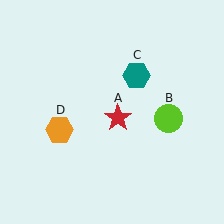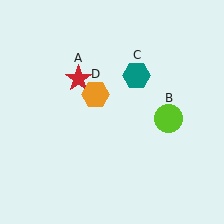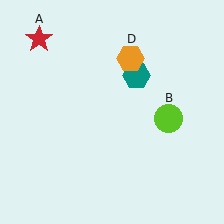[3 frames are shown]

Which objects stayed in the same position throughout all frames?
Lime circle (object B) and teal hexagon (object C) remained stationary.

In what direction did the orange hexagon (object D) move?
The orange hexagon (object D) moved up and to the right.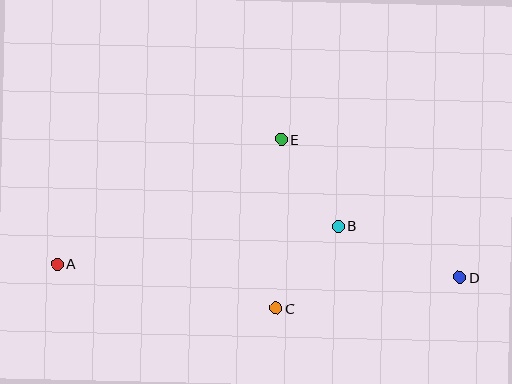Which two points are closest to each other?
Points B and C are closest to each other.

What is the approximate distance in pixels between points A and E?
The distance between A and E is approximately 257 pixels.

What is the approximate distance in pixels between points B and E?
The distance between B and E is approximately 104 pixels.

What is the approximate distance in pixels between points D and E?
The distance between D and E is approximately 226 pixels.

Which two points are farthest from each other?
Points A and D are farthest from each other.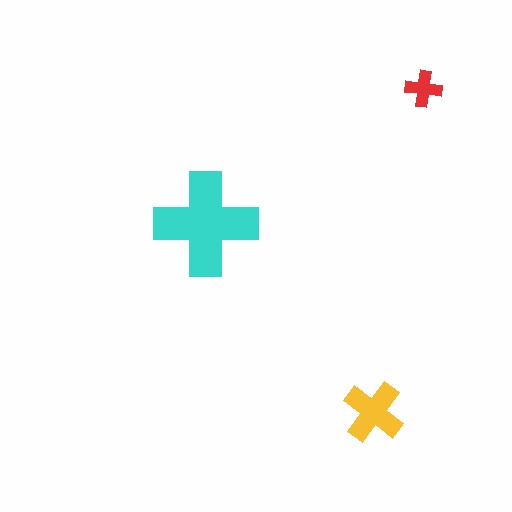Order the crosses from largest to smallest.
the cyan one, the yellow one, the red one.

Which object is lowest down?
The yellow cross is bottommost.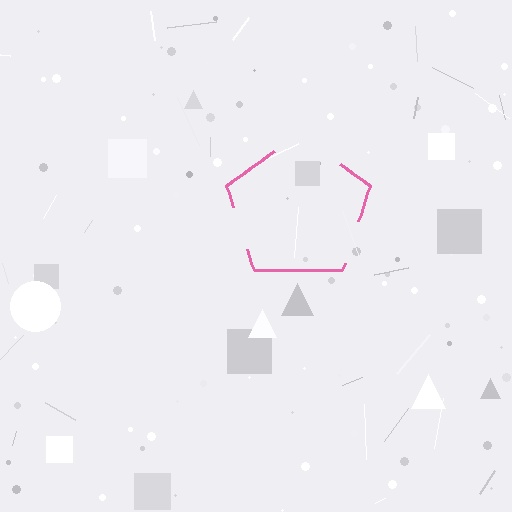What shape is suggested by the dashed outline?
The dashed outline suggests a pentagon.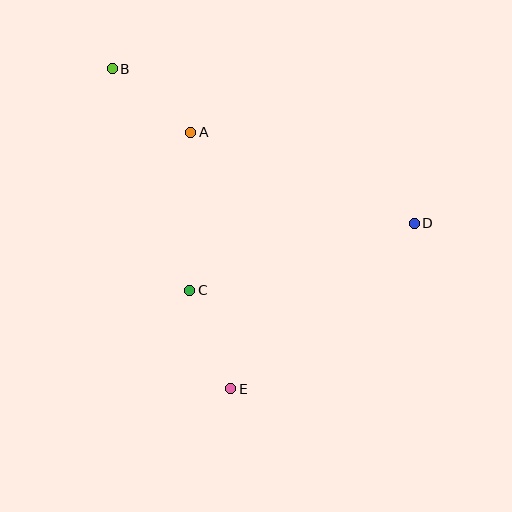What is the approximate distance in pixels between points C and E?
The distance between C and E is approximately 107 pixels.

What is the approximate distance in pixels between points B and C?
The distance between B and C is approximately 235 pixels.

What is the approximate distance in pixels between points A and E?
The distance between A and E is approximately 260 pixels.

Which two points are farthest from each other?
Points B and E are farthest from each other.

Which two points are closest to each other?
Points A and B are closest to each other.